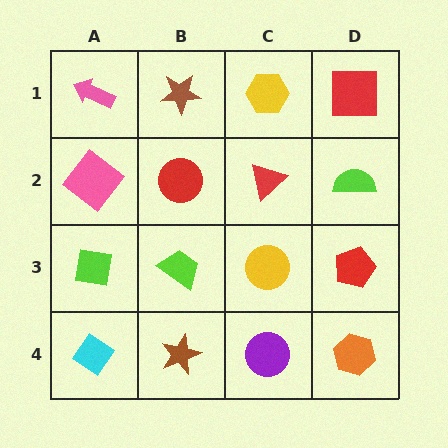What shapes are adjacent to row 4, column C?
A yellow circle (row 3, column C), a brown star (row 4, column B), an orange hexagon (row 4, column D).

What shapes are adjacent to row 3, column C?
A red triangle (row 2, column C), a purple circle (row 4, column C), a lime trapezoid (row 3, column B), a red pentagon (row 3, column D).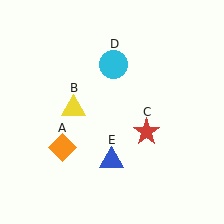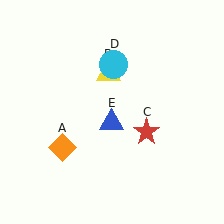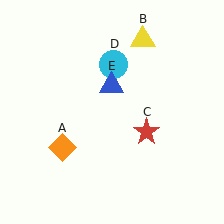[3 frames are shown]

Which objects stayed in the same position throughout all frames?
Orange diamond (object A) and red star (object C) and cyan circle (object D) remained stationary.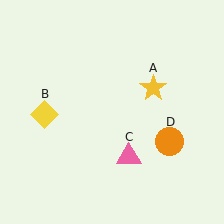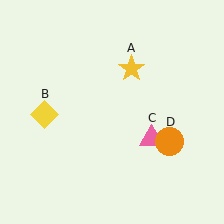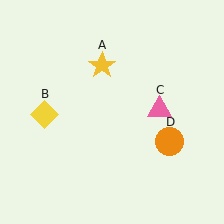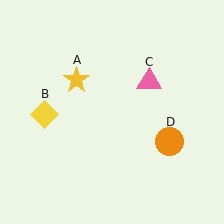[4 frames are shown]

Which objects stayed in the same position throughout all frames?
Yellow diamond (object B) and orange circle (object D) remained stationary.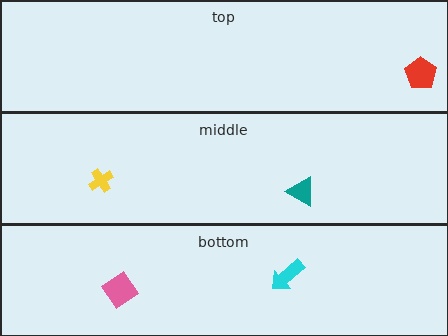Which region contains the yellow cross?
The middle region.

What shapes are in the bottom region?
The cyan arrow, the pink diamond.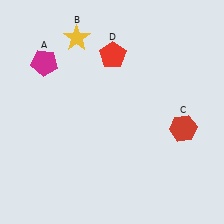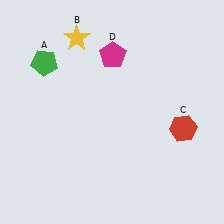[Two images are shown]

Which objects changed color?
A changed from magenta to green. D changed from red to magenta.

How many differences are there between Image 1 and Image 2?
There are 2 differences between the two images.